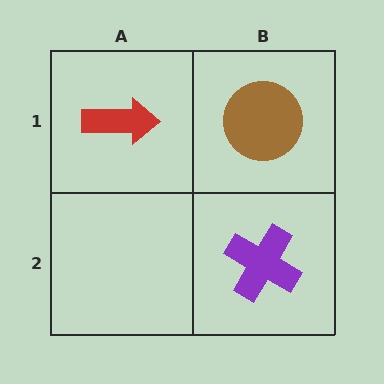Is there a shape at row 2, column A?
No, that cell is empty.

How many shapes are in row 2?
1 shape.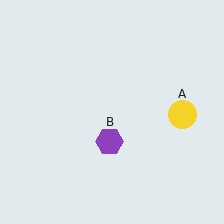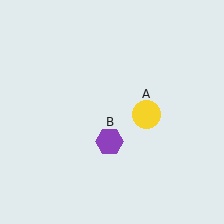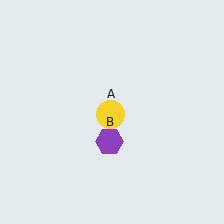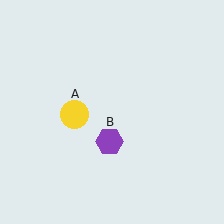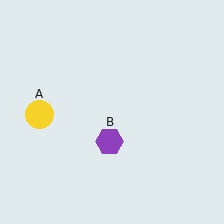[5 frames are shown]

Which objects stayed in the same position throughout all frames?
Purple hexagon (object B) remained stationary.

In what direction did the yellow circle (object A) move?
The yellow circle (object A) moved left.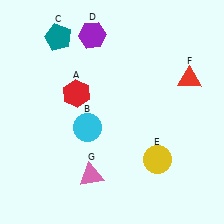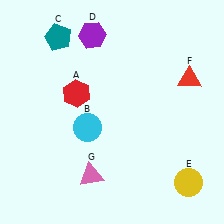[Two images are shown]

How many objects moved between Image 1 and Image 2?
1 object moved between the two images.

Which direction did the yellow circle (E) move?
The yellow circle (E) moved right.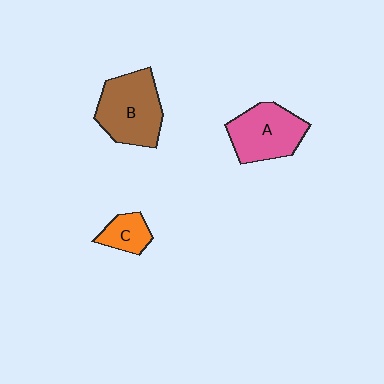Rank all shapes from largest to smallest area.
From largest to smallest: B (brown), A (pink), C (orange).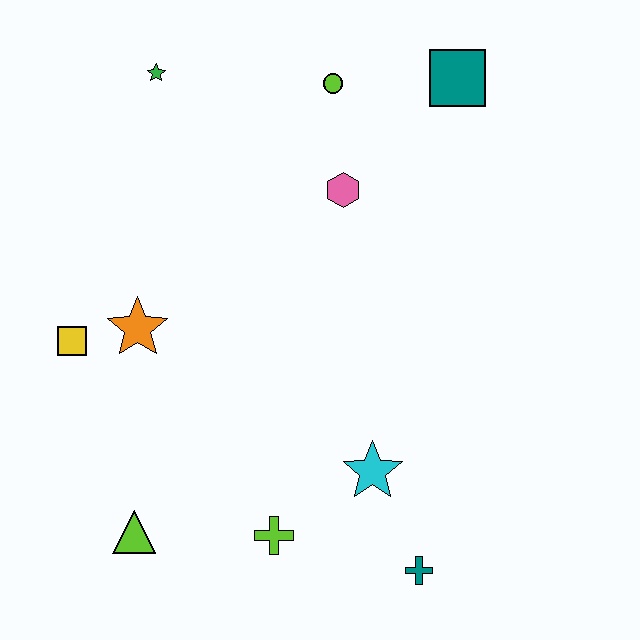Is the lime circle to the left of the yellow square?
No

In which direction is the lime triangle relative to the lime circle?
The lime triangle is below the lime circle.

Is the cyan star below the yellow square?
Yes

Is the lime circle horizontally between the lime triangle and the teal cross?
Yes